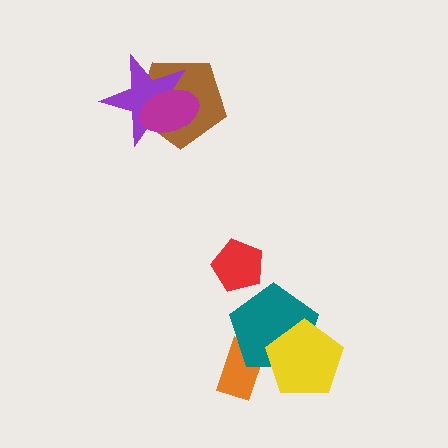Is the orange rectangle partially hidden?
Yes, it is partially covered by another shape.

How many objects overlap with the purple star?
2 objects overlap with the purple star.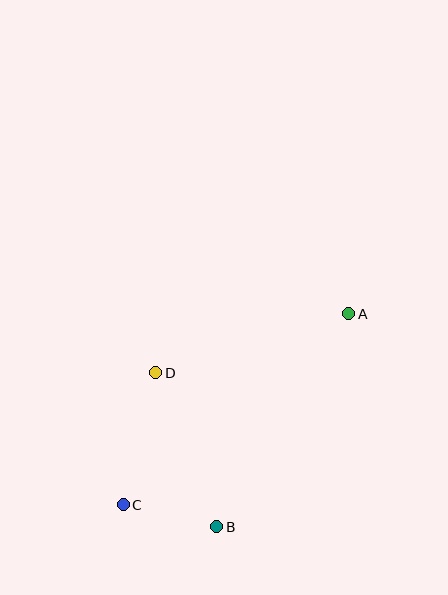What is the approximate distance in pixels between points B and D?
The distance between B and D is approximately 166 pixels.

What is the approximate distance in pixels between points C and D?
The distance between C and D is approximately 136 pixels.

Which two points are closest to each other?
Points B and C are closest to each other.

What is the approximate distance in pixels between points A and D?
The distance between A and D is approximately 202 pixels.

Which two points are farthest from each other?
Points A and C are farthest from each other.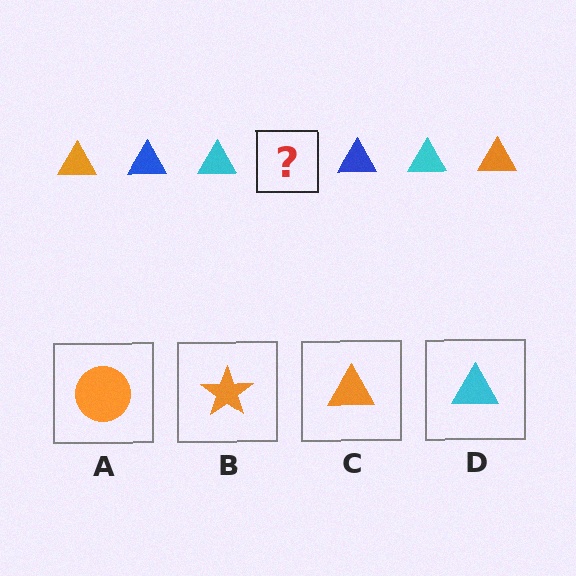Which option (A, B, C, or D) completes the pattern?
C.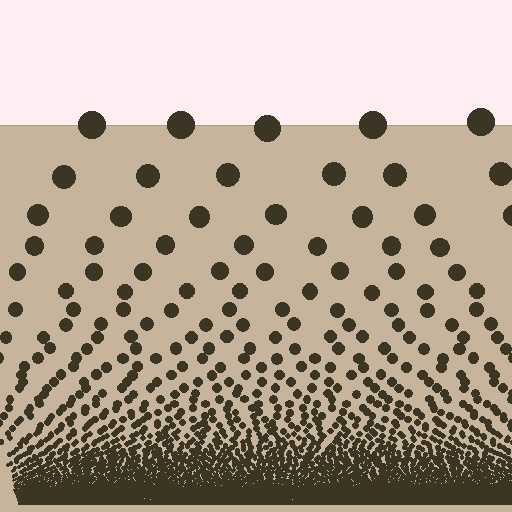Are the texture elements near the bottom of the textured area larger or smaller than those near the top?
Smaller. The gradient is inverted — elements near the bottom are smaller and denser.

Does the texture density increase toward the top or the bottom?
Density increases toward the bottom.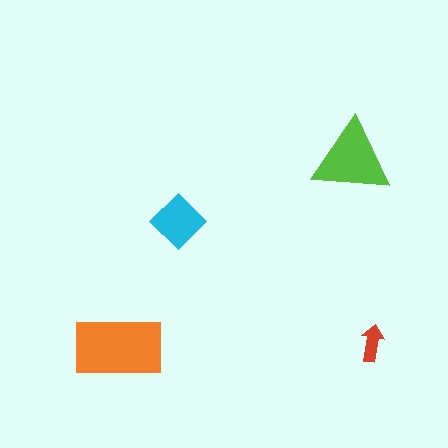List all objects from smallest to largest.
The red arrow, the cyan diamond, the lime triangle, the orange rectangle.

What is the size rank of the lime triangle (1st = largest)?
2nd.